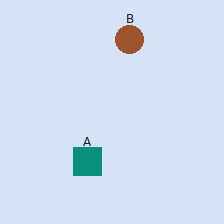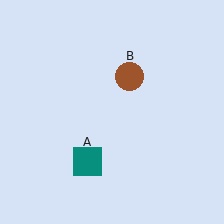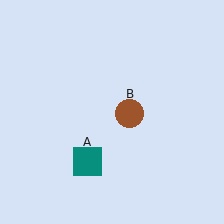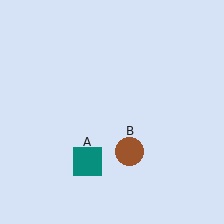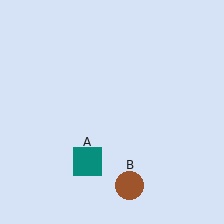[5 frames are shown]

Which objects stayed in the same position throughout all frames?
Teal square (object A) remained stationary.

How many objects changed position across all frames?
1 object changed position: brown circle (object B).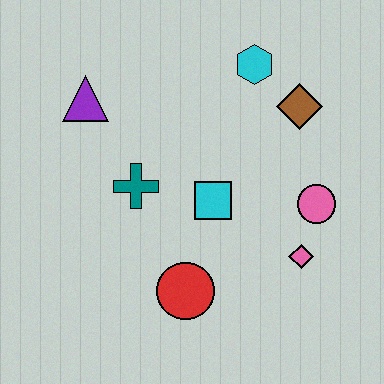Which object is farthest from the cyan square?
The purple triangle is farthest from the cyan square.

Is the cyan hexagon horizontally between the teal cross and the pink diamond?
Yes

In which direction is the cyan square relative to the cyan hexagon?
The cyan square is below the cyan hexagon.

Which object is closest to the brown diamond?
The cyan hexagon is closest to the brown diamond.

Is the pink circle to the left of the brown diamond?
No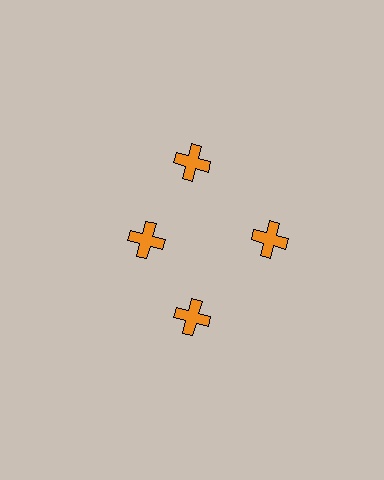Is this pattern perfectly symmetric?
No. The 4 orange crosses are arranged in a ring, but one element near the 9 o'clock position is pulled inward toward the center, breaking the 4-fold rotational symmetry.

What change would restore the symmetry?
The symmetry would be restored by moving it outward, back onto the ring so that all 4 crosses sit at equal angles and equal distance from the center.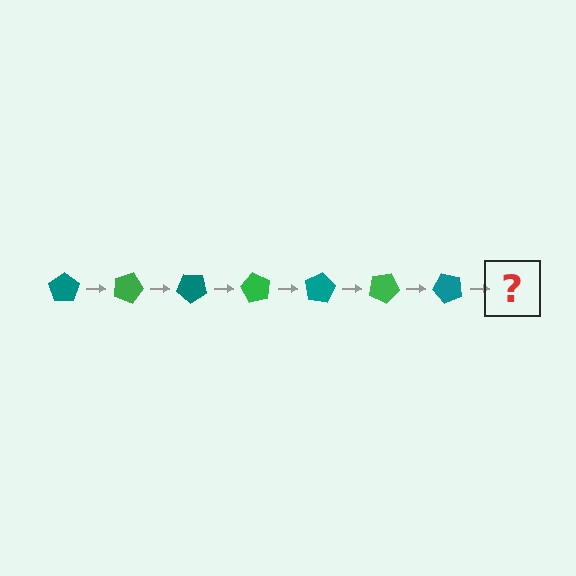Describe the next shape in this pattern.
It should be a green pentagon, rotated 140 degrees from the start.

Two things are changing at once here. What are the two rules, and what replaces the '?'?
The two rules are that it rotates 20 degrees each step and the color cycles through teal and green. The '?' should be a green pentagon, rotated 140 degrees from the start.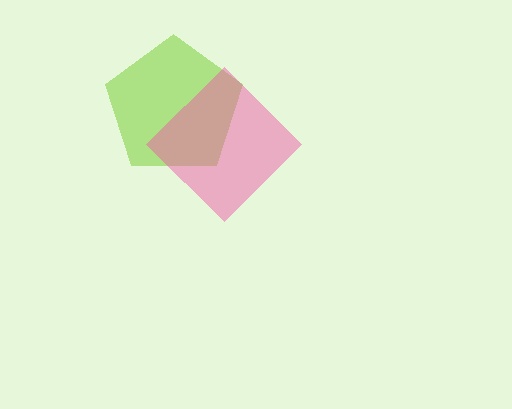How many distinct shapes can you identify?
There are 2 distinct shapes: a lime pentagon, a pink diamond.